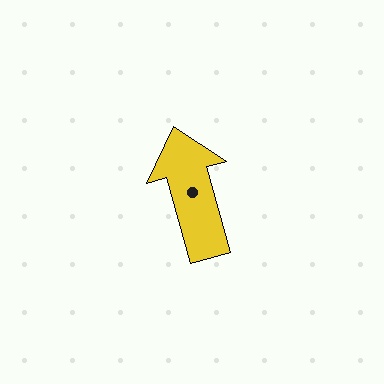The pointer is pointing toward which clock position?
Roughly 11 o'clock.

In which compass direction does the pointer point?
North.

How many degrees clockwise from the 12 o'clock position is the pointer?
Approximately 344 degrees.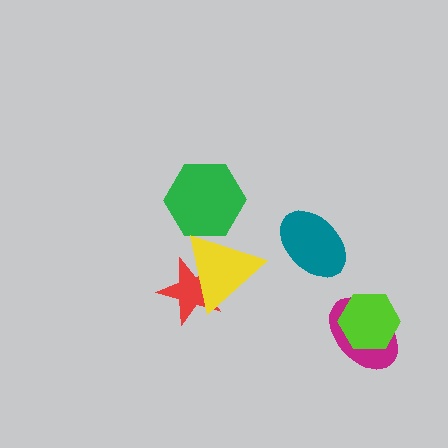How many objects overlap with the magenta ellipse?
1 object overlaps with the magenta ellipse.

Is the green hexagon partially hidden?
Yes, it is partially covered by another shape.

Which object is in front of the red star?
The yellow triangle is in front of the red star.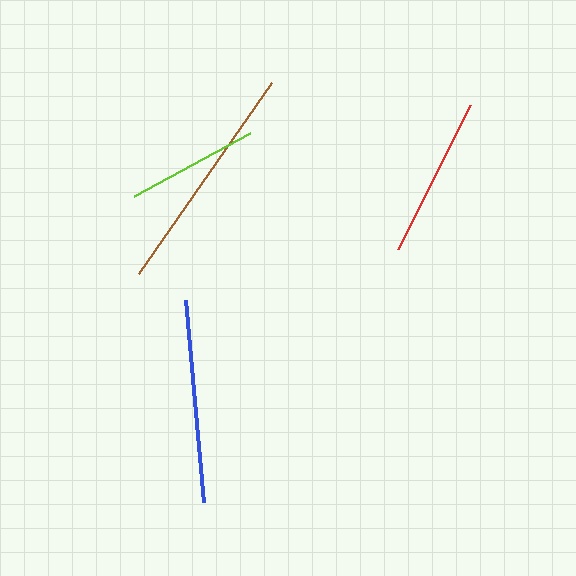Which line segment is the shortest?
The lime line is the shortest at approximately 132 pixels.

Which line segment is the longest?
The brown line is the longest at approximately 232 pixels.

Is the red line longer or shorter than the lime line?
The red line is longer than the lime line.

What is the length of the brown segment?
The brown segment is approximately 232 pixels long.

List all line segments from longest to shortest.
From longest to shortest: brown, blue, red, lime.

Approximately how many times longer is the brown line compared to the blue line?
The brown line is approximately 1.1 times the length of the blue line.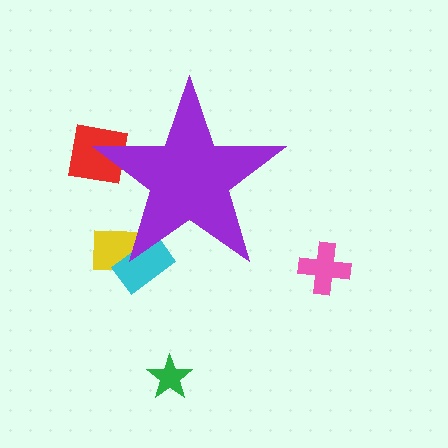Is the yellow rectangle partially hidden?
Yes, the yellow rectangle is partially hidden behind the purple star.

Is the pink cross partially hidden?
No, the pink cross is fully visible.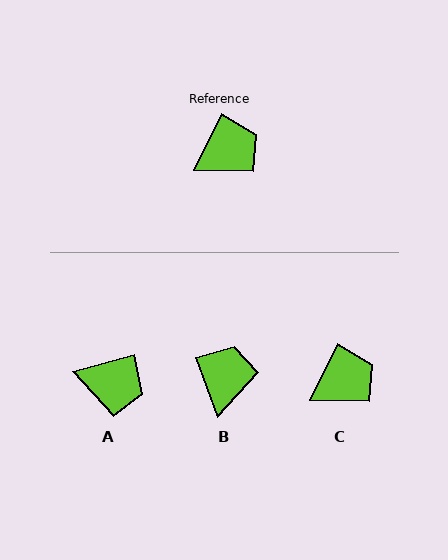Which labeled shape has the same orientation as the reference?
C.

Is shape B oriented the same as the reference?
No, it is off by about 47 degrees.